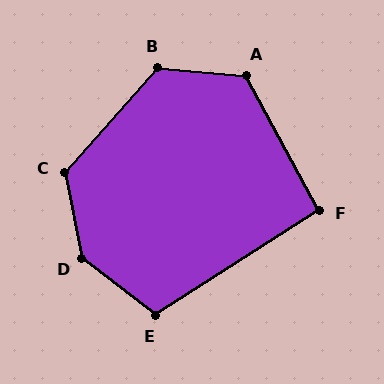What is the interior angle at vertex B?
Approximately 127 degrees (obtuse).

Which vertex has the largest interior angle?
D, at approximately 139 degrees.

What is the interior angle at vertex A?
Approximately 123 degrees (obtuse).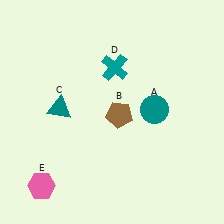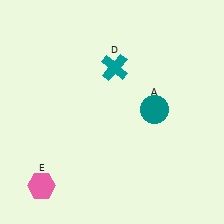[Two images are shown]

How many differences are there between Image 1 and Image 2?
There are 2 differences between the two images.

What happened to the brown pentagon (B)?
The brown pentagon (B) was removed in Image 2. It was in the bottom-right area of Image 1.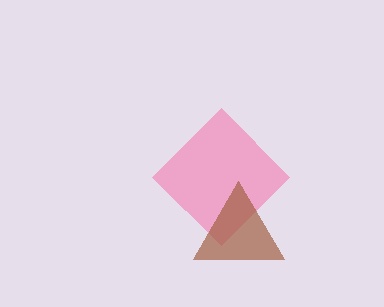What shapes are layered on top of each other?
The layered shapes are: a pink diamond, a brown triangle.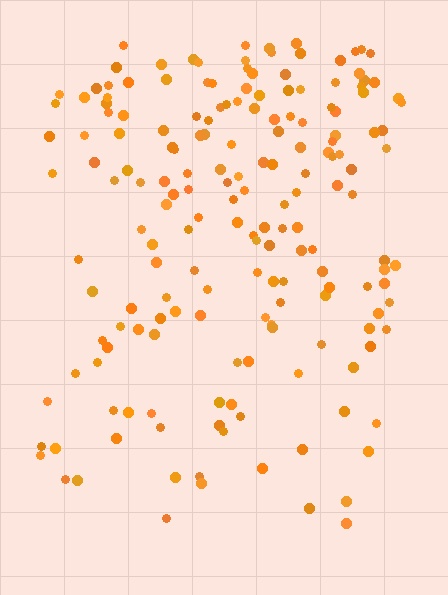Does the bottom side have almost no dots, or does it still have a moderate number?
Still a moderate number, just noticeably fewer than the top.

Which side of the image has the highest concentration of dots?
The top.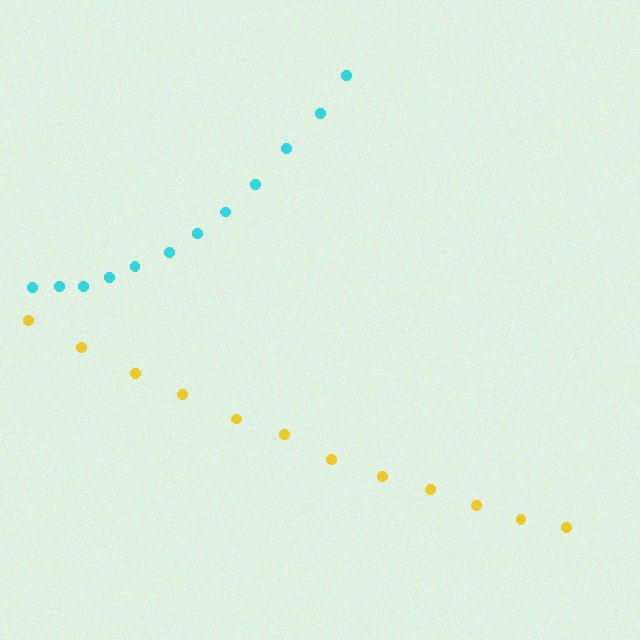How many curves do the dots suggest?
There are 2 distinct paths.